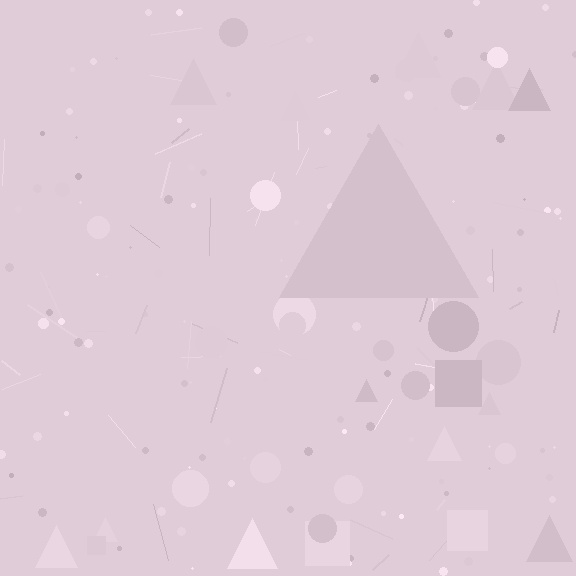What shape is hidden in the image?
A triangle is hidden in the image.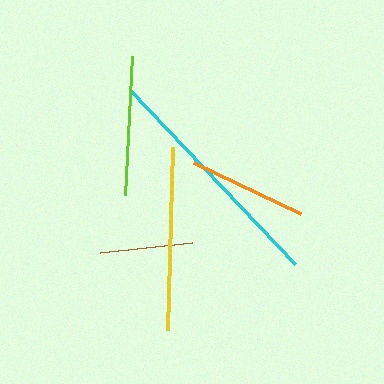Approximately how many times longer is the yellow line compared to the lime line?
The yellow line is approximately 1.3 times the length of the lime line.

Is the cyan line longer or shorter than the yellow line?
The cyan line is longer than the yellow line.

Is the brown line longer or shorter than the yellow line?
The yellow line is longer than the brown line.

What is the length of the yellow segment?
The yellow segment is approximately 183 pixels long.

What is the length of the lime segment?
The lime segment is approximately 140 pixels long.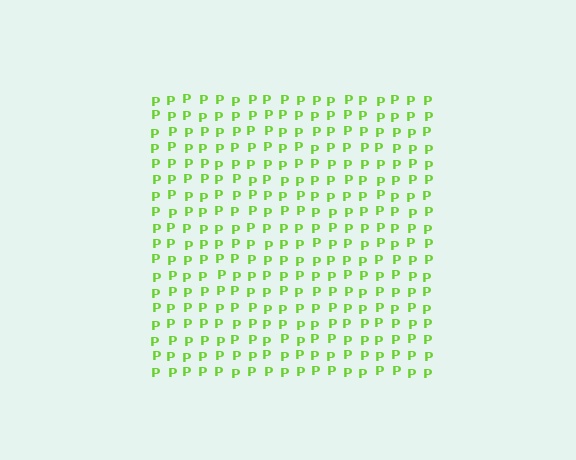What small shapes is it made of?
It is made of small letter P's.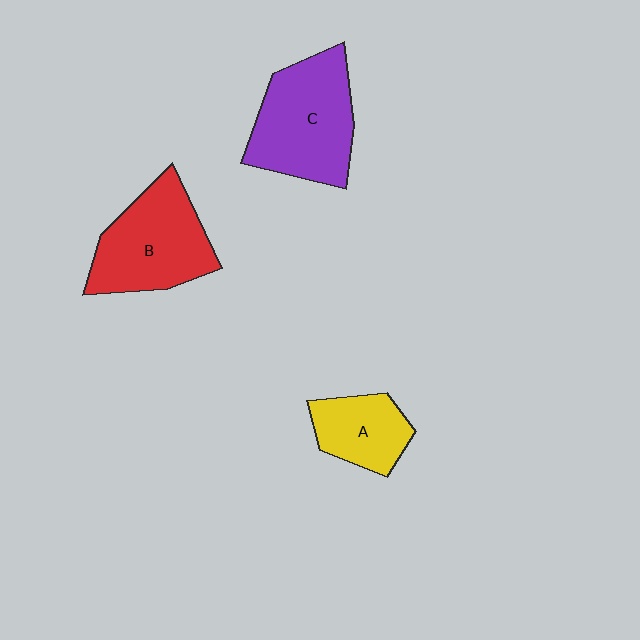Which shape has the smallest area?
Shape A (yellow).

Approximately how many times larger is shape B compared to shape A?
Approximately 1.7 times.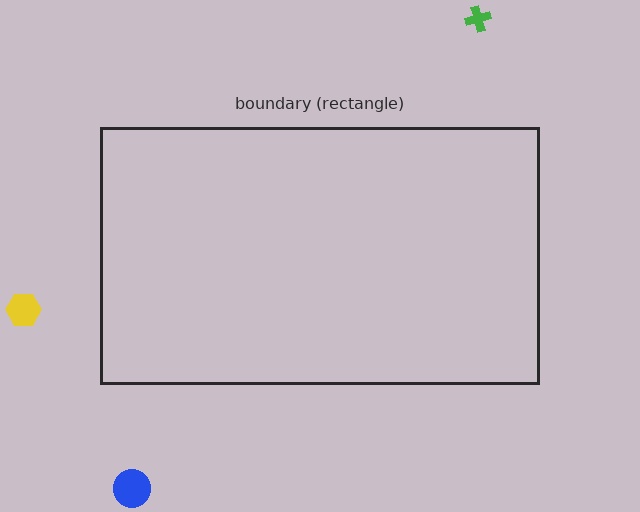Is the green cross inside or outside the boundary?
Outside.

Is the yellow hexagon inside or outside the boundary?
Outside.